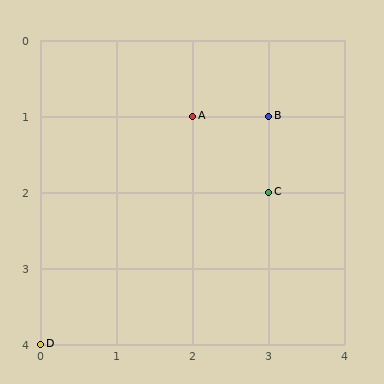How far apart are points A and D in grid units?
Points A and D are 2 columns and 3 rows apart (about 3.6 grid units diagonally).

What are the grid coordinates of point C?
Point C is at grid coordinates (3, 2).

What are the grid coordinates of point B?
Point B is at grid coordinates (3, 1).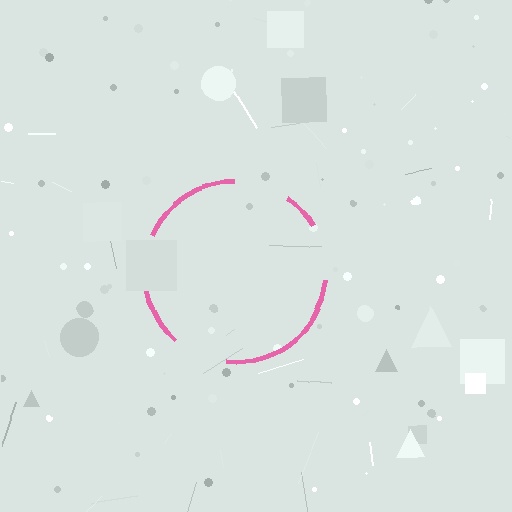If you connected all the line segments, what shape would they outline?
They would outline a circle.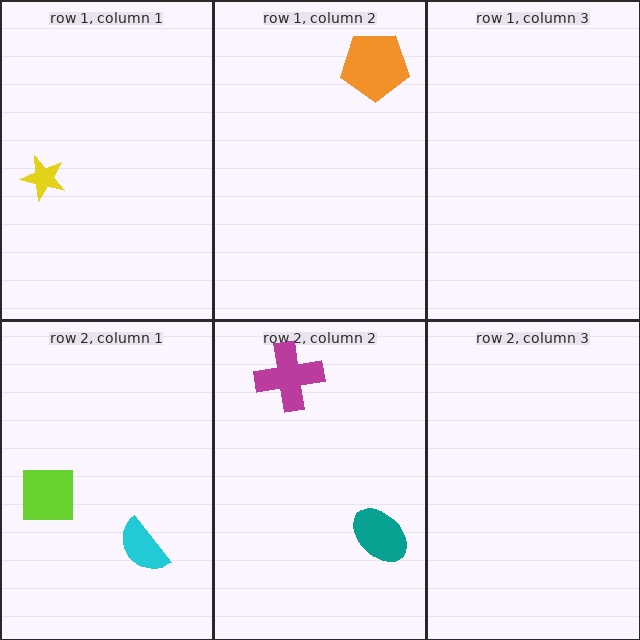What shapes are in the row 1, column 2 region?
The orange pentagon.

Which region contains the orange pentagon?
The row 1, column 2 region.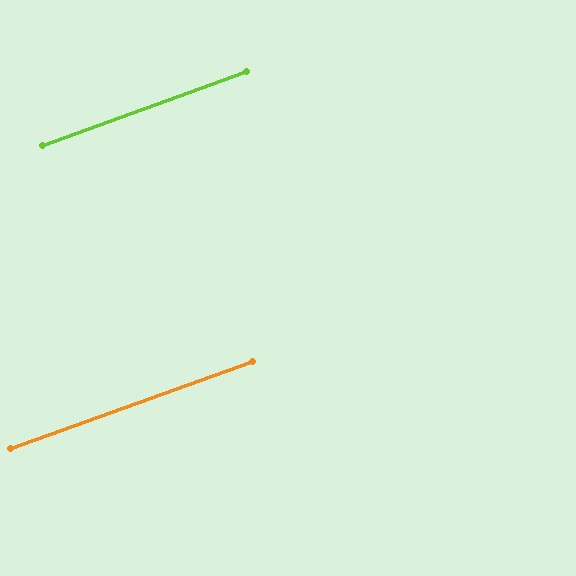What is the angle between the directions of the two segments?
Approximately 0 degrees.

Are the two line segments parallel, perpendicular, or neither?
Parallel — their directions differ by only 0.2°.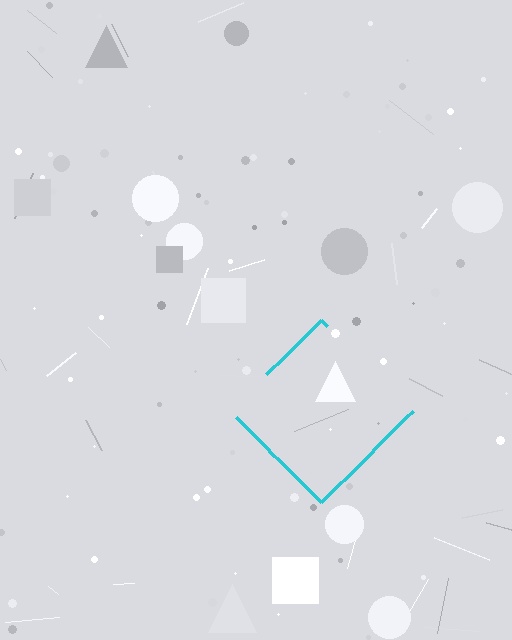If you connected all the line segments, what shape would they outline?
They would outline a diamond.